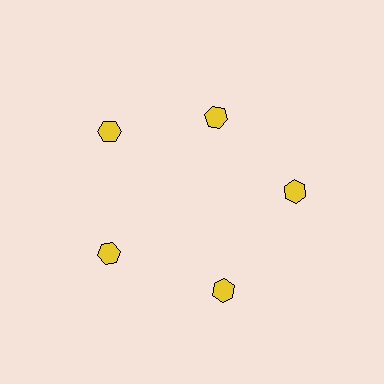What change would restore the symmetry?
The symmetry would be restored by moving it outward, back onto the ring so that all 5 hexagons sit at equal angles and equal distance from the center.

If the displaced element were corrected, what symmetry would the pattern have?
It would have 5-fold rotational symmetry — the pattern would map onto itself every 72 degrees.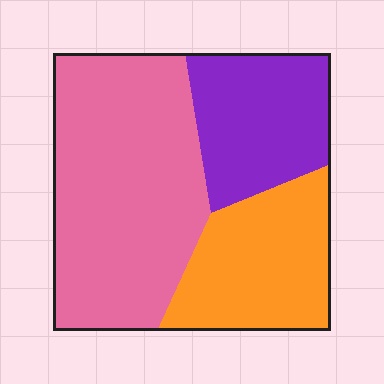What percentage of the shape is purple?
Purple takes up between a sixth and a third of the shape.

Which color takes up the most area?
Pink, at roughly 50%.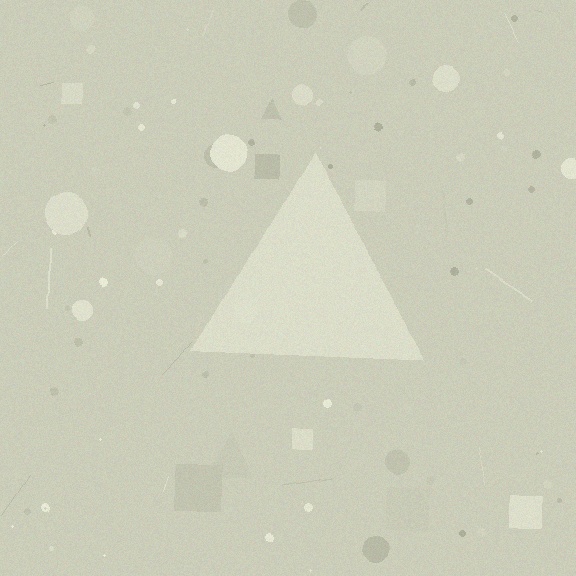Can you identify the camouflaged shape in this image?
The camouflaged shape is a triangle.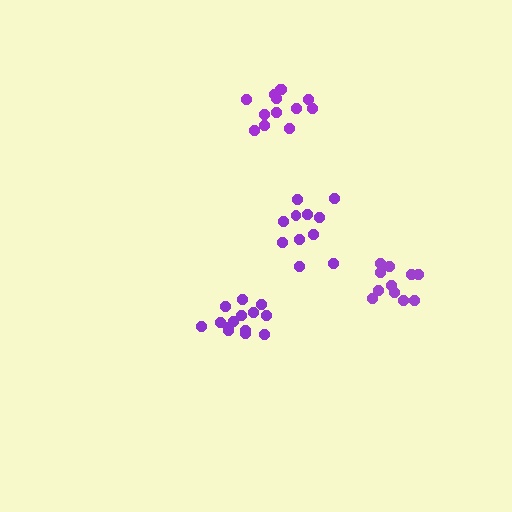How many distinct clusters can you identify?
There are 4 distinct clusters.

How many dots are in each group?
Group 1: 14 dots, Group 2: 13 dots, Group 3: 11 dots, Group 4: 11 dots (49 total).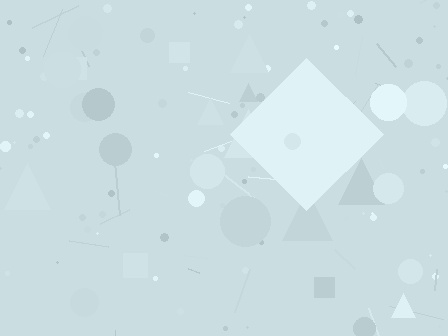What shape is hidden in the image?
A diamond is hidden in the image.